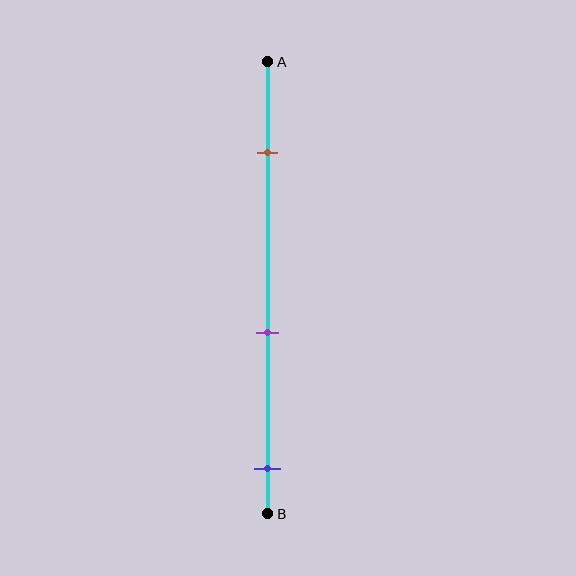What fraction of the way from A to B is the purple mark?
The purple mark is approximately 60% (0.6) of the way from A to B.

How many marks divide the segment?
There are 3 marks dividing the segment.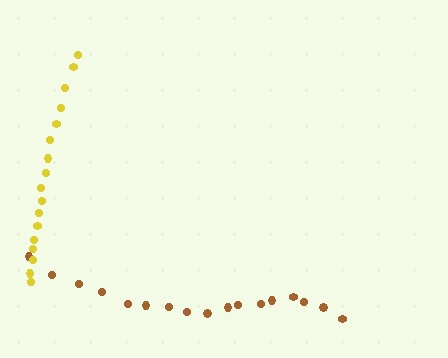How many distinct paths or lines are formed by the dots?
There are 2 distinct paths.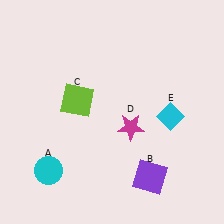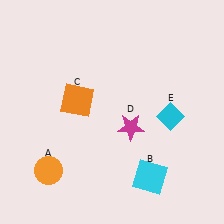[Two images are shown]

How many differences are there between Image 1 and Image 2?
There are 3 differences between the two images.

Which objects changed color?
A changed from cyan to orange. B changed from purple to cyan. C changed from lime to orange.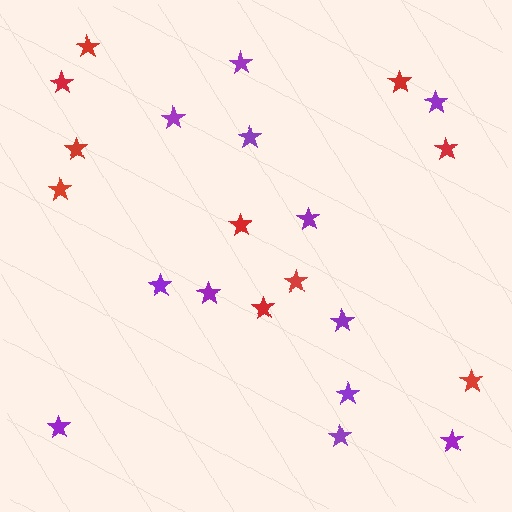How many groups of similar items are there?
There are 2 groups: one group of purple stars (12) and one group of red stars (10).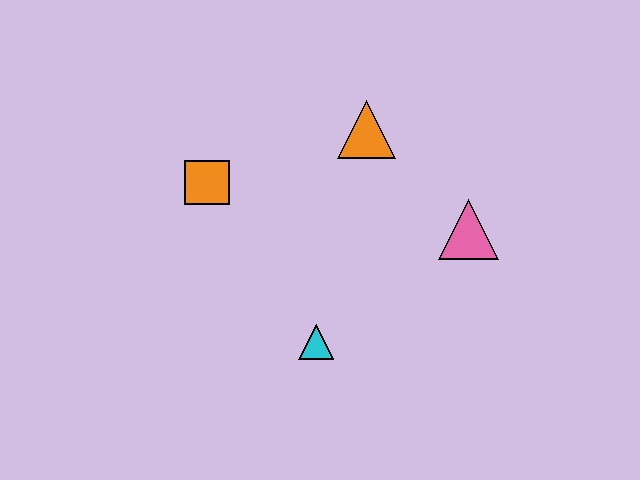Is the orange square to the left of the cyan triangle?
Yes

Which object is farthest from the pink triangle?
The orange square is farthest from the pink triangle.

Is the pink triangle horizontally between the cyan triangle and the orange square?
No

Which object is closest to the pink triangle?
The orange triangle is closest to the pink triangle.